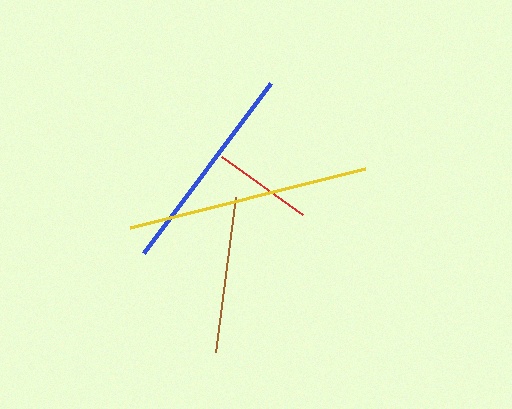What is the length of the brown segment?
The brown segment is approximately 156 pixels long.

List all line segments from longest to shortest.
From longest to shortest: yellow, blue, brown, red.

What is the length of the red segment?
The red segment is approximately 100 pixels long.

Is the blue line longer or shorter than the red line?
The blue line is longer than the red line.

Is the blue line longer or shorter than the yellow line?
The yellow line is longer than the blue line.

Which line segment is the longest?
The yellow line is the longest at approximately 242 pixels.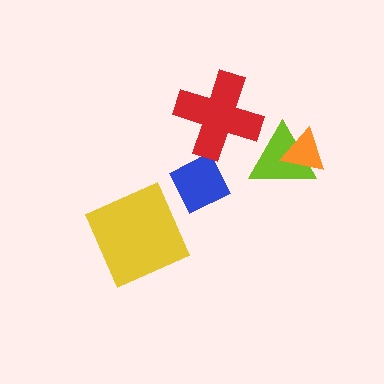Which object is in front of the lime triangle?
The orange triangle is in front of the lime triangle.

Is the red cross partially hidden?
No, no other shape covers it.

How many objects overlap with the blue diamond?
0 objects overlap with the blue diamond.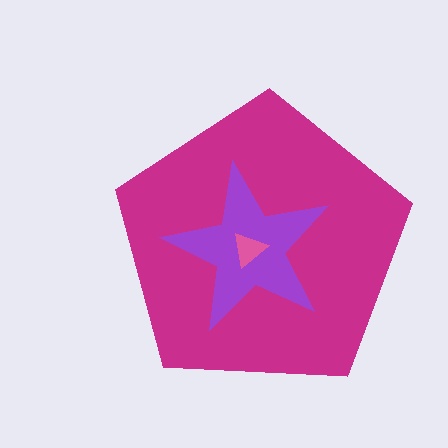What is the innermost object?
The pink triangle.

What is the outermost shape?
The magenta pentagon.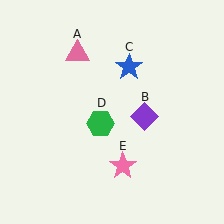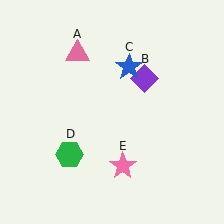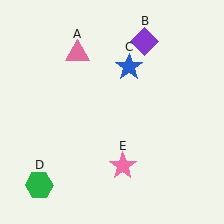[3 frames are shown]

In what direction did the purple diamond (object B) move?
The purple diamond (object B) moved up.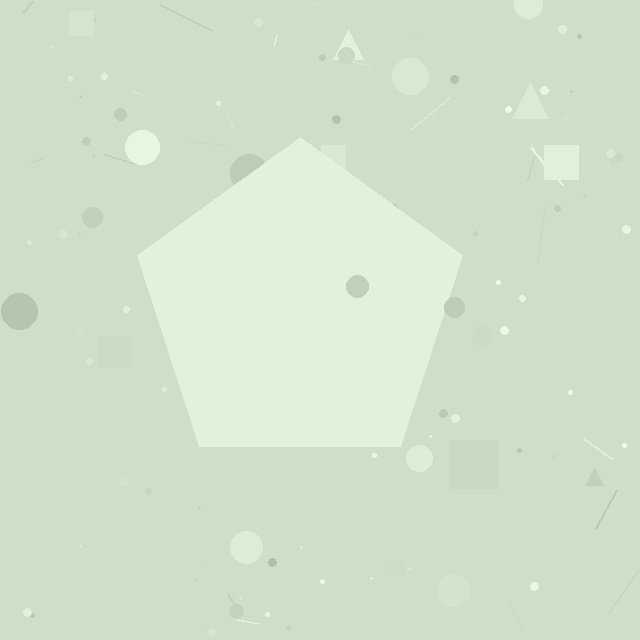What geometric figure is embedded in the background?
A pentagon is embedded in the background.